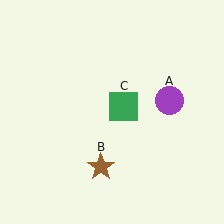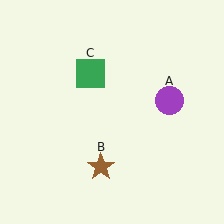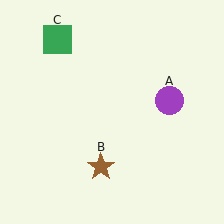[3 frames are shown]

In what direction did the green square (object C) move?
The green square (object C) moved up and to the left.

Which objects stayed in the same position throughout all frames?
Purple circle (object A) and brown star (object B) remained stationary.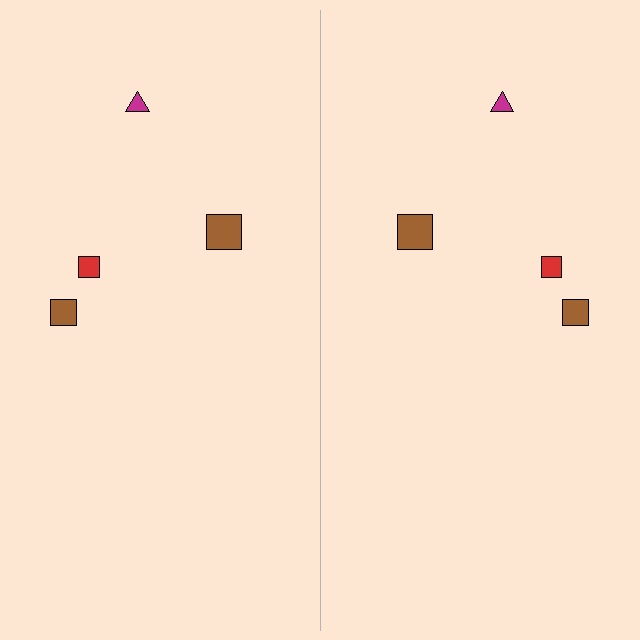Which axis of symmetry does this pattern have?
The pattern has a vertical axis of symmetry running through the center of the image.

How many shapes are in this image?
There are 8 shapes in this image.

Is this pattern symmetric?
Yes, this pattern has bilateral (reflection) symmetry.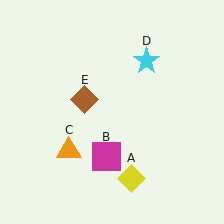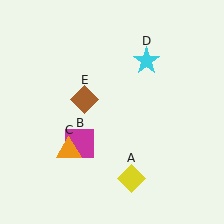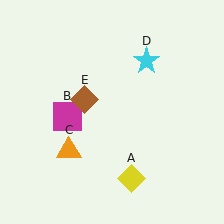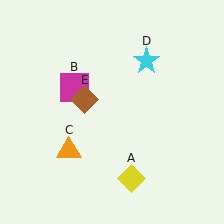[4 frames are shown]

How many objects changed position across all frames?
1 object changed position: magenta square (object B).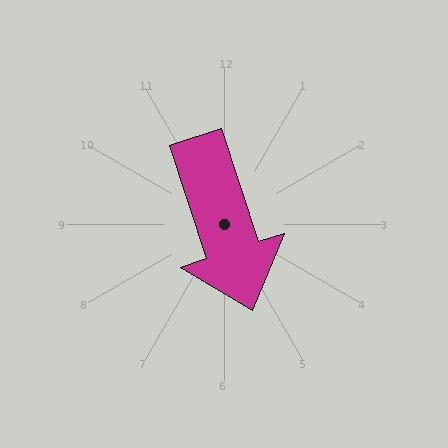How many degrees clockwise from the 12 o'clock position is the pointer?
Approximately 162 degrees.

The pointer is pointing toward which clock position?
Roughly 5 o'clock.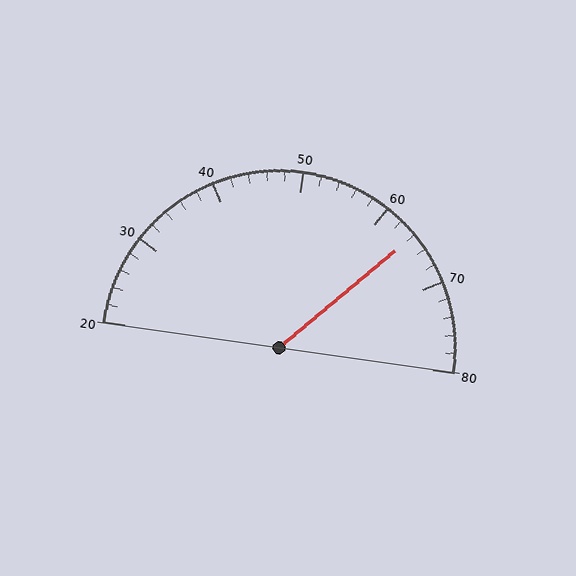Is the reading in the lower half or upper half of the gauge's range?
The reading is in the upper half of the range (20 to 80).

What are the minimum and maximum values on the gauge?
The gauge ranges from 20 to 80.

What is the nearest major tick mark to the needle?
The nearest major tick mark is 60.